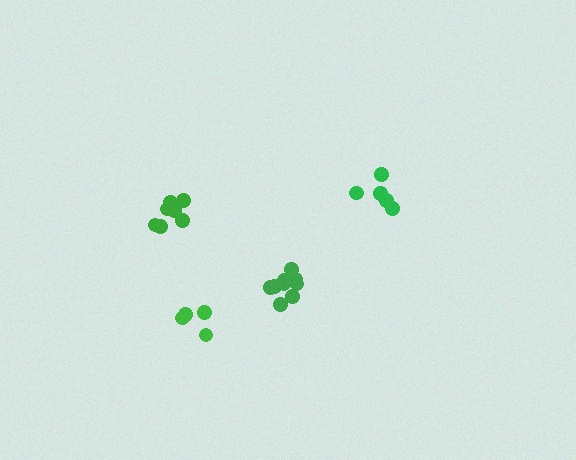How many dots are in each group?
Group 1: 10 dots, Group 2: 7 dots, Group 3: 5 dots, Group 4: 5 dots (27 total).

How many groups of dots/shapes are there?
There are 4 groups.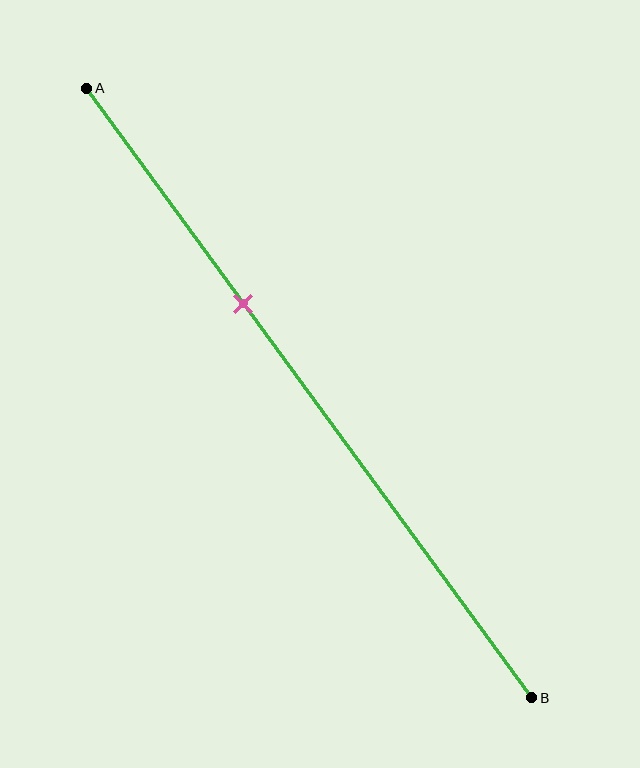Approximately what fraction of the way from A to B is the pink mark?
The pink mark is approximately 35% of the way from A to B.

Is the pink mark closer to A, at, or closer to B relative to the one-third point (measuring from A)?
The pink mark is approximately at the one-third point of segment AB.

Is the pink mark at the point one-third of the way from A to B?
Yes, the mark is approximately at the one-third point.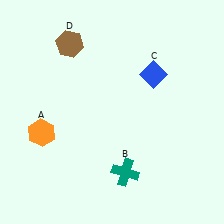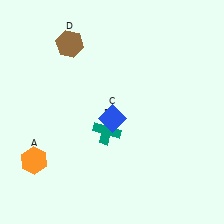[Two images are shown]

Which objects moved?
The objects that moved are: the orange hexagon (A), the teal cross (B), the blue diamond (C).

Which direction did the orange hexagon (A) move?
The orange hexagon (A) moved down.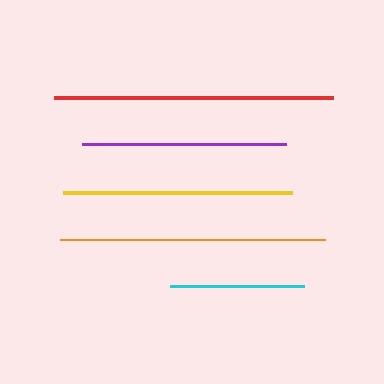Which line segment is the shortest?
The cyan line is the shortest at approximately 133 pixels.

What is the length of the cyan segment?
The cyan segment is approximately 133 pixels long.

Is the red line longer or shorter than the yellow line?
The red line is longer than the yellow line.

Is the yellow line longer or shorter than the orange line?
The orange line is longer than the yellow line.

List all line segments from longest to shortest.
From longest to shortest: red, orange, yellow, purple, cyan.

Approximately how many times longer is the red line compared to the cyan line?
The red line is approximately 2.1 times the length of the cyan line.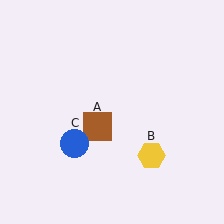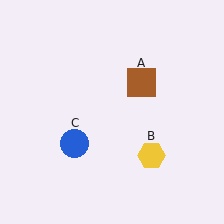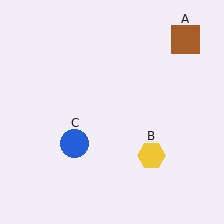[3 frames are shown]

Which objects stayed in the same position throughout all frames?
Yellow hexagon (object B) and blue circle (object C) remained stationary.